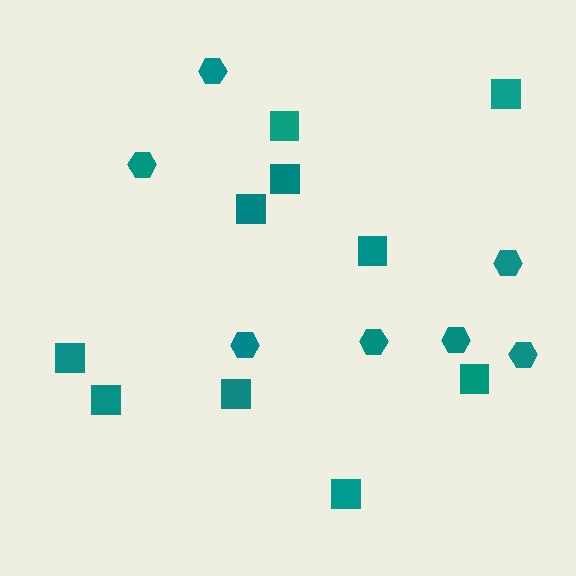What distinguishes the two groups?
There are 2 groups: one group of squares (10) and one group of hexagons (7).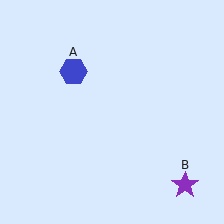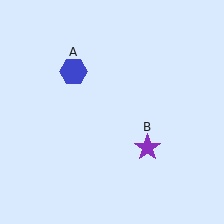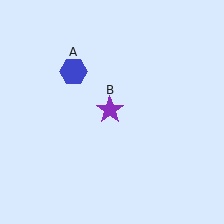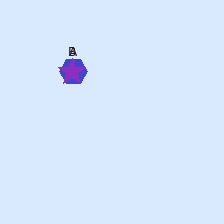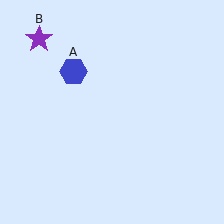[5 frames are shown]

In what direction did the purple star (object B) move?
The purple star (object B) moved up and to the left.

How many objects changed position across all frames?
1 object changed position: purple star (object B).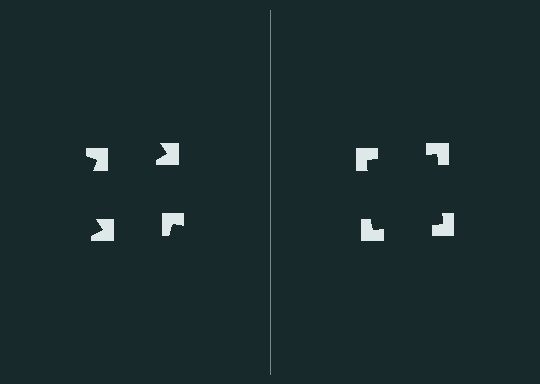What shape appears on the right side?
An illusory square.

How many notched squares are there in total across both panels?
8 — 4 on each side.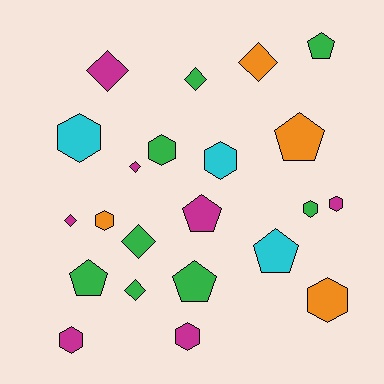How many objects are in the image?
There are 22 objects.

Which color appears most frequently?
Green, with 8 objects.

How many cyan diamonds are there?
There are no cyan diamonds.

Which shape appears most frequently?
Hexagon, with 9 objects.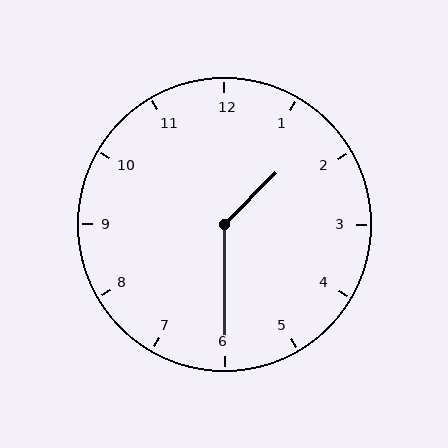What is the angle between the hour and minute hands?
Approximately 135 degrees.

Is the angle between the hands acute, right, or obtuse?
It is obtuse.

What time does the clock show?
1:30.